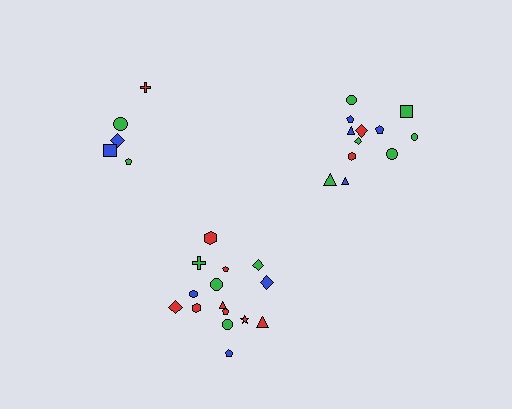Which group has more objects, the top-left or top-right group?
The top-right group.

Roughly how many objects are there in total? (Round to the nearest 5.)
Roughly 30 objects in total.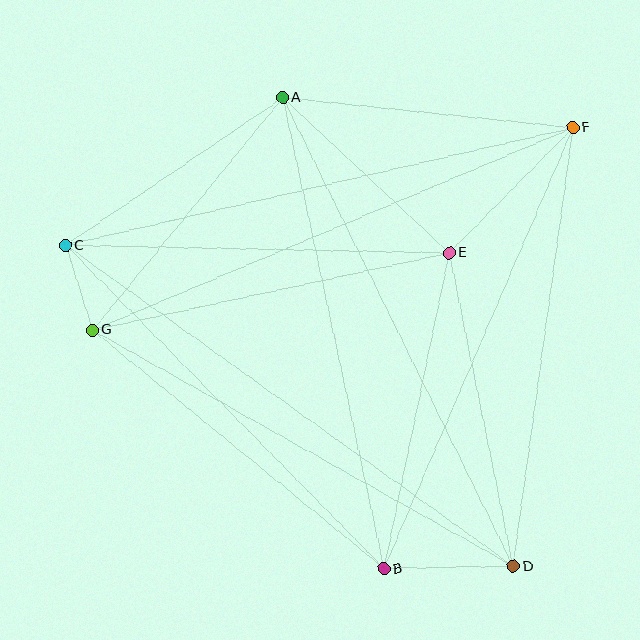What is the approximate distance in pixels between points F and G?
The distance between F and G is approximately 522 pixels.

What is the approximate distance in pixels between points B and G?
The distance between B and G is approximately 377 pixels.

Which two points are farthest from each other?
Points C and D are farthest from each other.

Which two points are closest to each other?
Points C and G are closest to each other.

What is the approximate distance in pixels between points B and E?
The distance between B and E is approximately 322 pixels.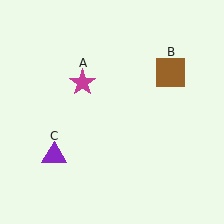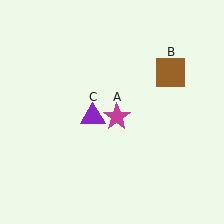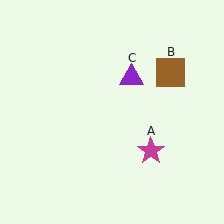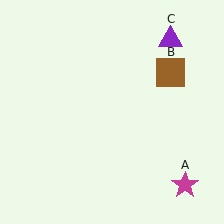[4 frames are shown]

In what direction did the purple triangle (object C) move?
The purple triangle (object C) moved up and to the right.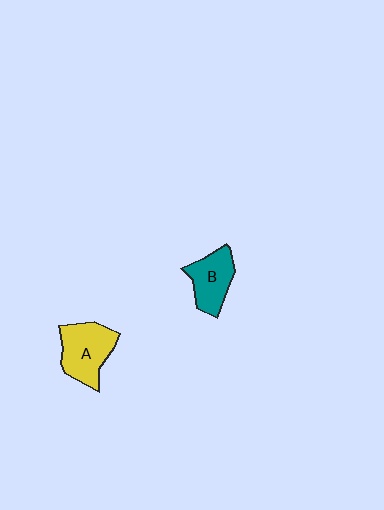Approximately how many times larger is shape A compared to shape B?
Approximately 1.2 times.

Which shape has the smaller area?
Shape B (teal).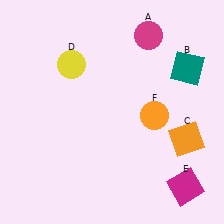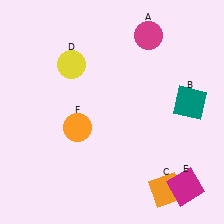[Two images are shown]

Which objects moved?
The objects that moved are: the teal square (B), the orange square (C), the orange circle (F).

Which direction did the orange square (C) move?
The orange square (C) moved down.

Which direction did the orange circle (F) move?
The orange circle (F) moved left.